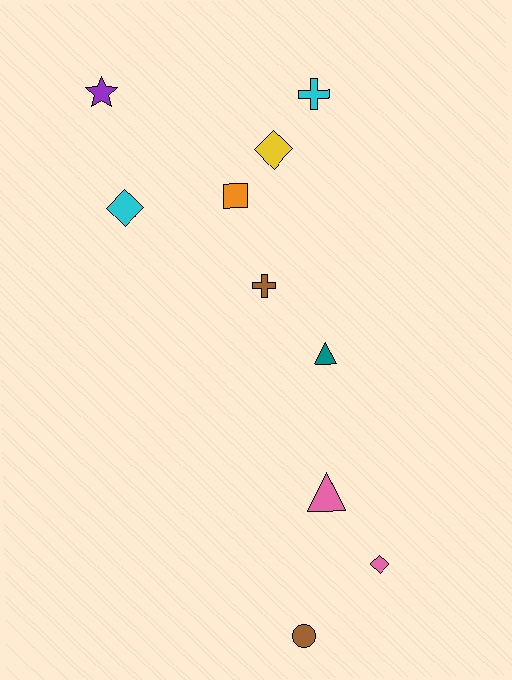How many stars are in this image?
There is 1 star.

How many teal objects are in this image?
There is 1 teal object.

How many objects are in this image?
There are 10 objects.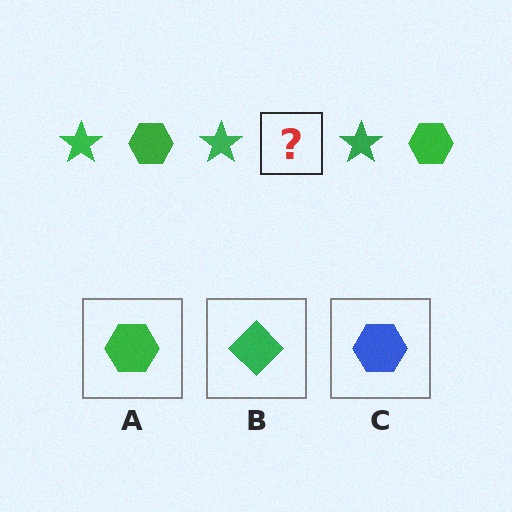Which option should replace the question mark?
Option A.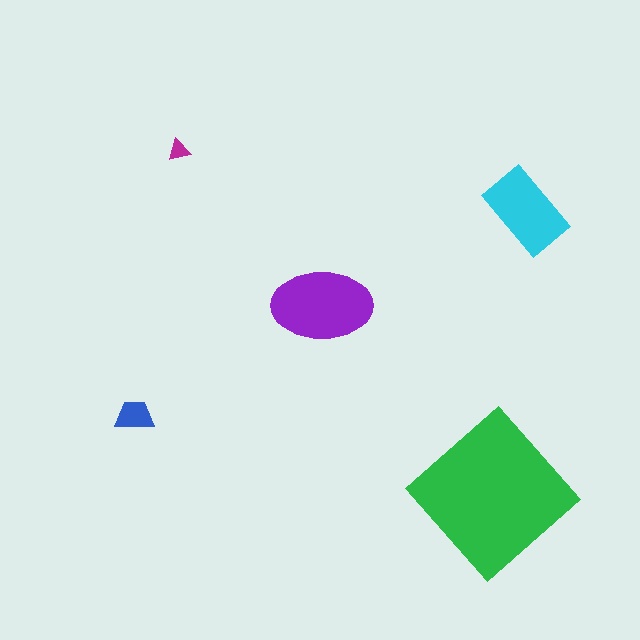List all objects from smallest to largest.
The magenta triangle, the blue trapezoid, the cyan rectangle, the purple ellipse, the green diamond.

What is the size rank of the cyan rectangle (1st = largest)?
3rd.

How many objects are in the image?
There are 5 objects in the image.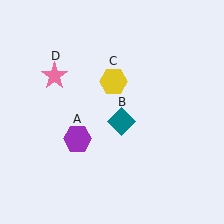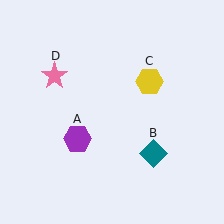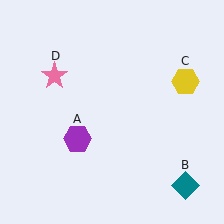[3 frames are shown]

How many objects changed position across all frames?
2 objects changed position: teal diamond (object B), yellow hexagon (object C).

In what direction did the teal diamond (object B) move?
The teal diamond (object B) moved down and to the right.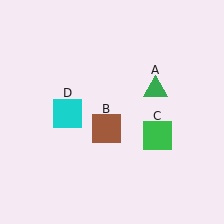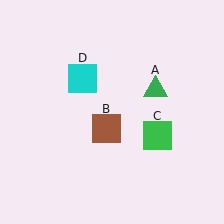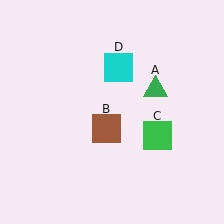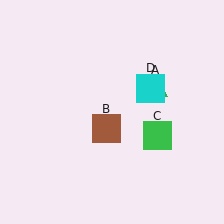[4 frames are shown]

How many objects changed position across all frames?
1 object changed position: cyan square (object D).